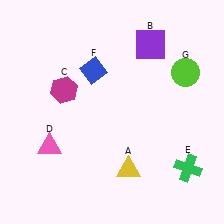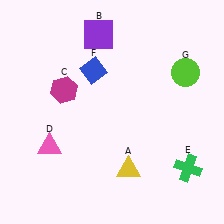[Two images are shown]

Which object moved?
The purple square (B) moved left.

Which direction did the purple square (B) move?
The purple square (B) moved left.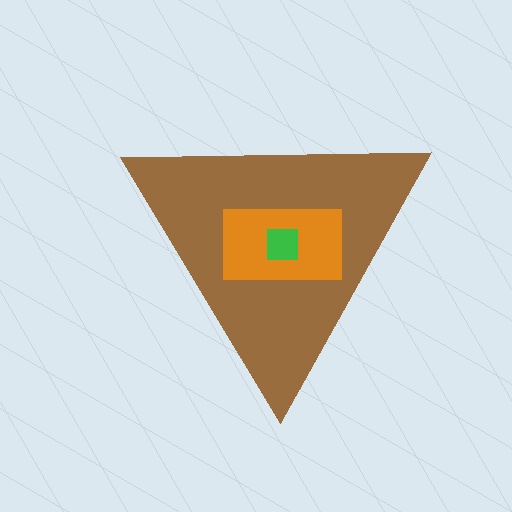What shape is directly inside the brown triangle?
The orange rectangle.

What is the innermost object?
The green square.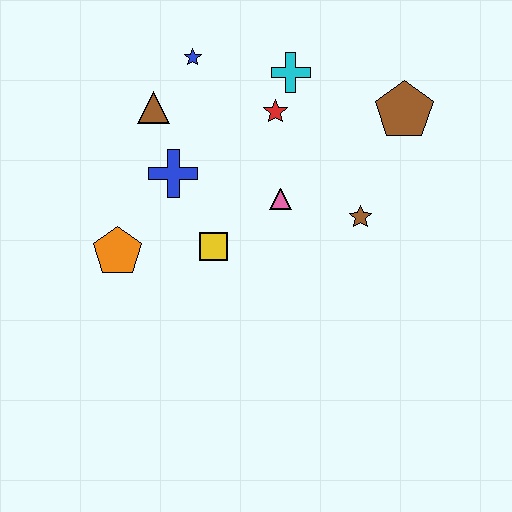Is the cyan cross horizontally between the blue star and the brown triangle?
No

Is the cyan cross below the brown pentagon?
No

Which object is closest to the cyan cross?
The red star is closest to the cyan cross.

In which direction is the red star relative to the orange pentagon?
The red star is to the right of the orange pentagon.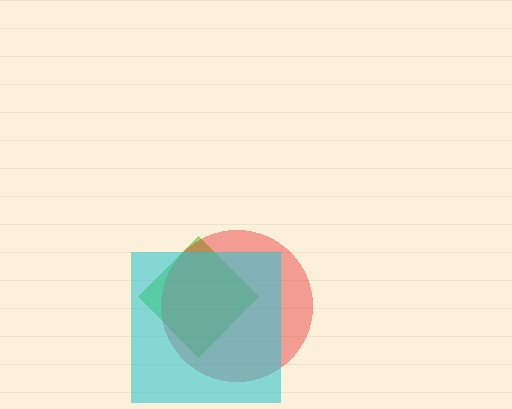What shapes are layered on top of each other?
The layered shapes are: a lime diamond, a red circle, a cyan square.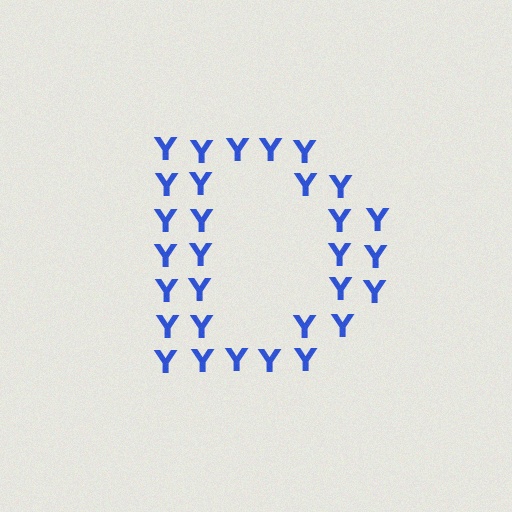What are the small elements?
The small elements are letter Y's.